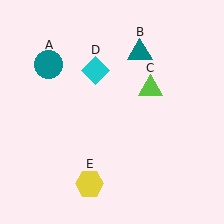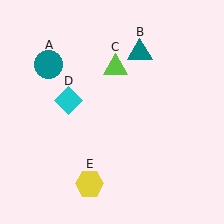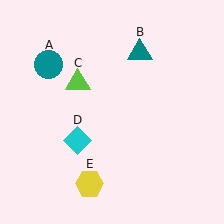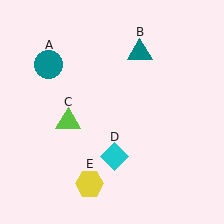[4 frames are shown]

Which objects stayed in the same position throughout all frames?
Teal circle (object A) and teal triangle (object B) and yellow hexagon (object E) remained stationary.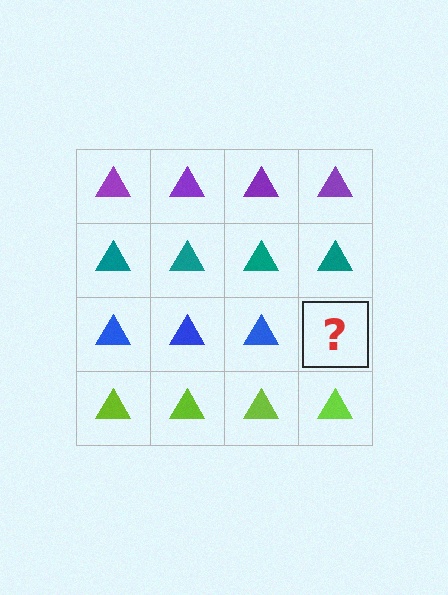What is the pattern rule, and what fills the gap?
The rule is that each row has a consistent color. The gap should be filled with a blue triangle.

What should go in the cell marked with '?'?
The missing cell should contain a blue triangle.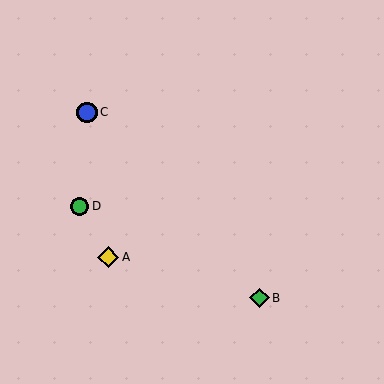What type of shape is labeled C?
Shape C is a blue circle.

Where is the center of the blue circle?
The center of the blue circle is at (87, 112).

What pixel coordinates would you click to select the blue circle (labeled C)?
Click at (87, 112) to select the blue circle C.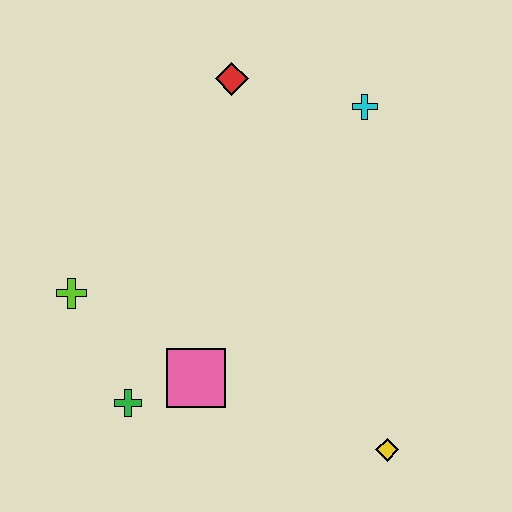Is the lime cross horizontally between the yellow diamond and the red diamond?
No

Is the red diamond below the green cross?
No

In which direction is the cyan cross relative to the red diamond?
The cyan cross is to the right of the red diamond.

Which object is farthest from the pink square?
The cyan cross is farthest from the pink square.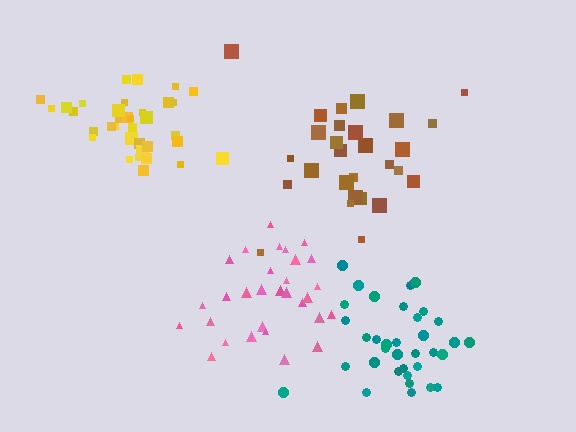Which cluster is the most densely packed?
Yellow.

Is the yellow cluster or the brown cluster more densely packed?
Yellow.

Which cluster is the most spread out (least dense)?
Brown.